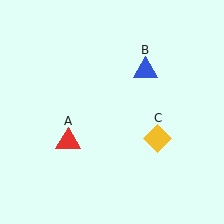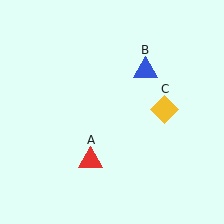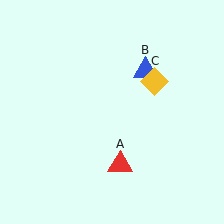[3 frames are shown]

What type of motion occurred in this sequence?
The red triangle (object A), yellow diamond (object C) rotated counterclockwise around the center of the scene.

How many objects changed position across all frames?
2 objects changed position: red triangle (object A), yellow diamond (object C).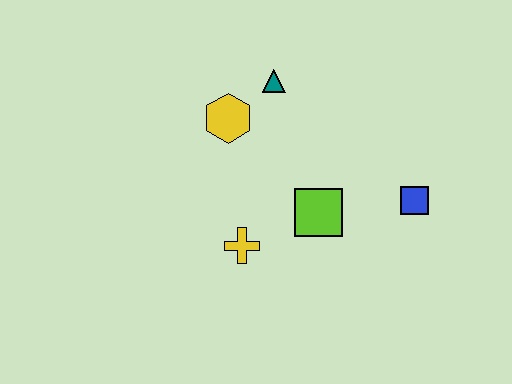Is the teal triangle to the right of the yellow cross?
Yes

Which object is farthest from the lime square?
The teal triangle is farthest from the lime square.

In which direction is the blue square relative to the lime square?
The blue square is to the right of the lime square.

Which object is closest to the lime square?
The yellow cross is closest to the lime square.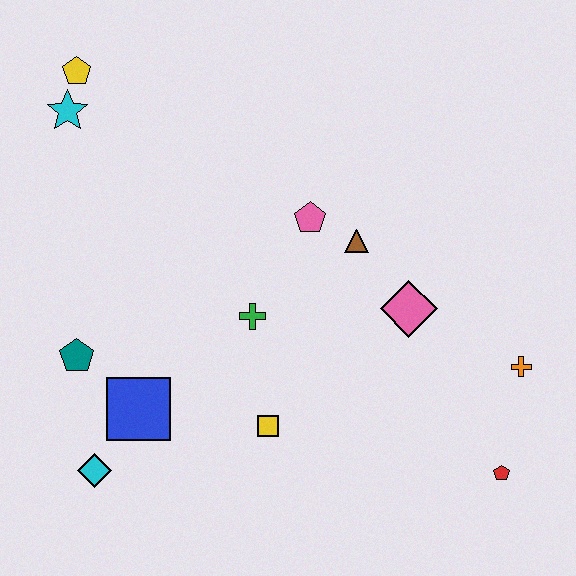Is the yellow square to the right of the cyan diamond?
Yes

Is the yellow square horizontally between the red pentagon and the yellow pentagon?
Yes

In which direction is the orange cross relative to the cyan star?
The orange cross is to the right of the cyan star.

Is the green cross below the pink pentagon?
Yes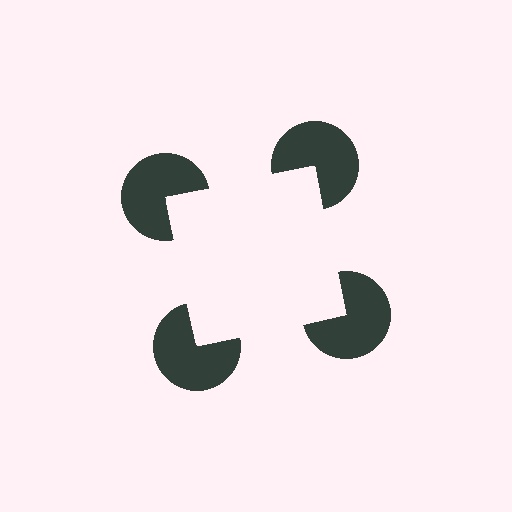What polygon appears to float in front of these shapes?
An illusory square — its edges are inferred from the aligned wedge cuts in the pac-man discs, not physically drawn.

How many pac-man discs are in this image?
There are 4 — one at each vertex of the illusory square.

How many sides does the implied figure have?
4 sides.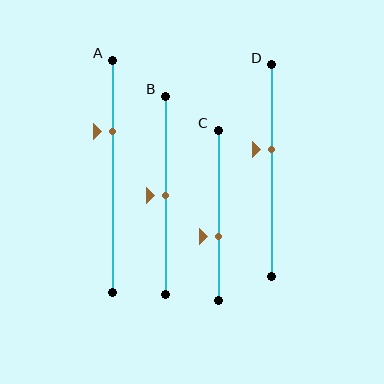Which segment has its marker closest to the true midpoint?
Segment B has its marker closest to the true midpoint.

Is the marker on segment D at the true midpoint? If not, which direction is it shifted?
No, the marker on segment D is shifted upward by about 10% of the segment length.